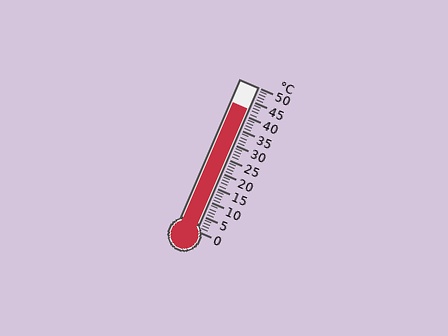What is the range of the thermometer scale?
The thermometer scale ranges from 0°C to 50°C.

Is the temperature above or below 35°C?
The temperature is above 35°C.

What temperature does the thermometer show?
The thermometer shows approximately 42°C.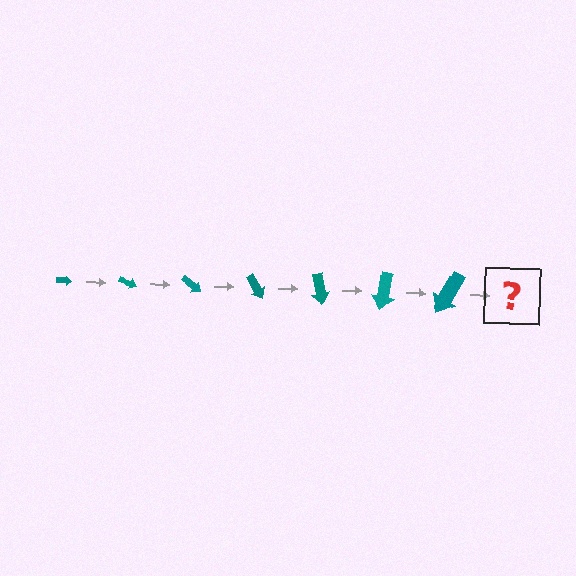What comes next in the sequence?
The next element should be an arrow, larger than the previous one and rotated 140 degrees from the start.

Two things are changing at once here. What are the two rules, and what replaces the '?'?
The two rules are that the arrow grows larger each step and it rotates 20 degrees each step. The '?' should be an arrow, larger than the previous one and rotated 140 degrees from the start.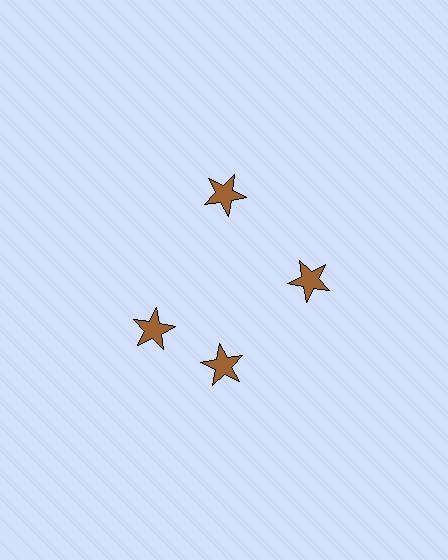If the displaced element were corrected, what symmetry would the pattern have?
It would have 4-fold rotational symmetry — the pattern would map onto itself every 90 degrees.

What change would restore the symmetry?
The symmetry would be restored by rotating it back into even spacing with its neighbors so that all 4 stars sit at equal angles and equal distance from the center.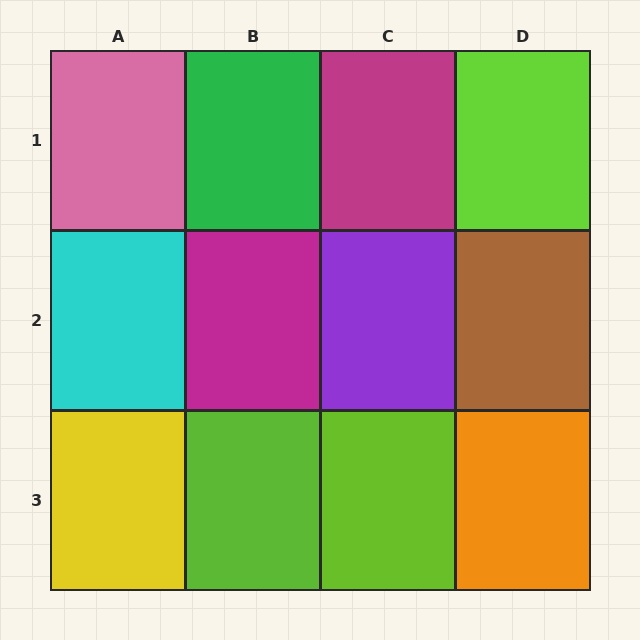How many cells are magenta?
2 cells are magenta.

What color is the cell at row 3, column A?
Yellow.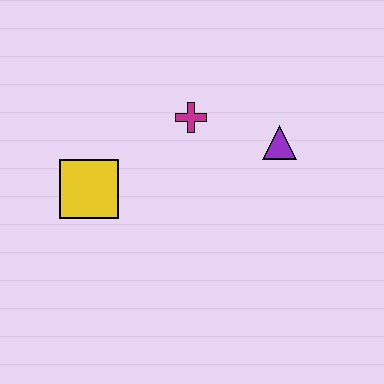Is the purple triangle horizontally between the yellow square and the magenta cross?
No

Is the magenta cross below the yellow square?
No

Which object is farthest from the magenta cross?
The yellow square is farthest from the magenta cross.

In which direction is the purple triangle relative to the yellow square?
The purple triangle is to the right of the yellow square.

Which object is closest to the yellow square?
The magenta cross is closest to the yellow square.